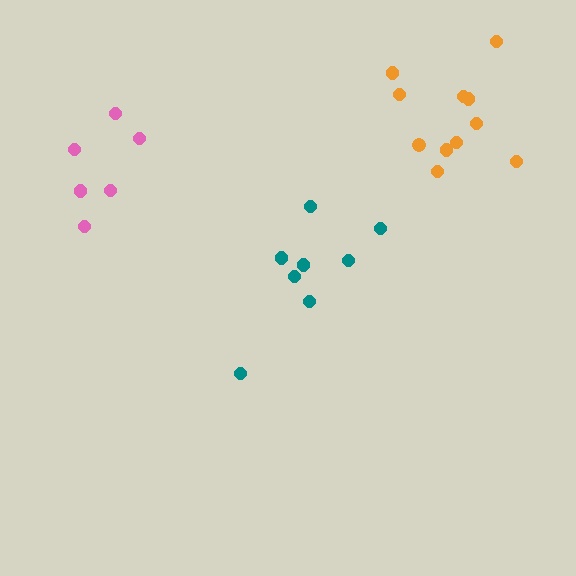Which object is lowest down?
The teal cluster is bottommost.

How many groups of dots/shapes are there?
There are 3 groups.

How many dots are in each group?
Group 1: 8 dots, Group 2: 11 dots, Group 3: 6 dots (25 total).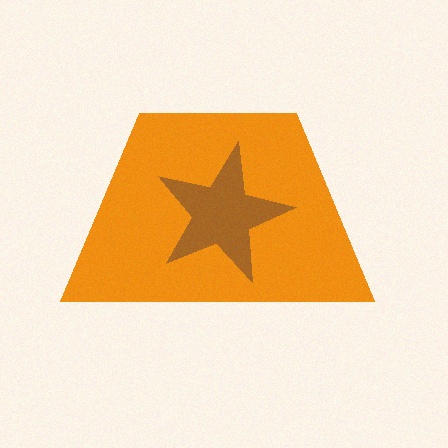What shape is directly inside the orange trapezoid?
The brown star.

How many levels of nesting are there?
2.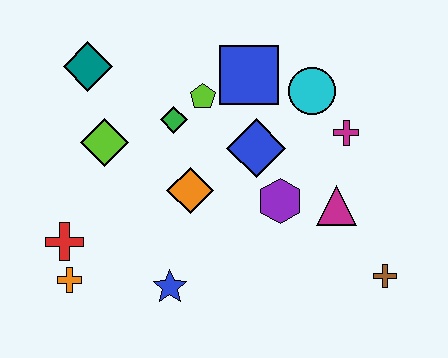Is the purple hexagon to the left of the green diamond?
No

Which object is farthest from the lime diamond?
The brown cross is farthest from the lime diamond.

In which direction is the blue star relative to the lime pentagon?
The blue star is below the lime pentagon.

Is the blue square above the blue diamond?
Yes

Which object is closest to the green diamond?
The lime pentagon is closest to the green diamond.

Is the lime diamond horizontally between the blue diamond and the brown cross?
No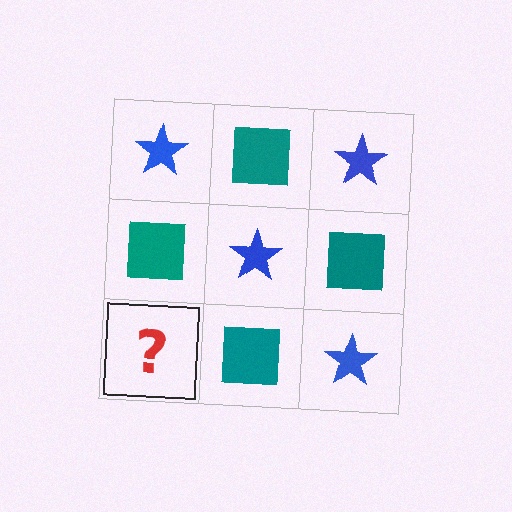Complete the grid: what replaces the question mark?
The question mark should be replaced with a blue star.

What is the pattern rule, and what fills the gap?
The rule is that it alternates blue star and teal square in a checkerboard pattern. The gap should be filled with a blue star.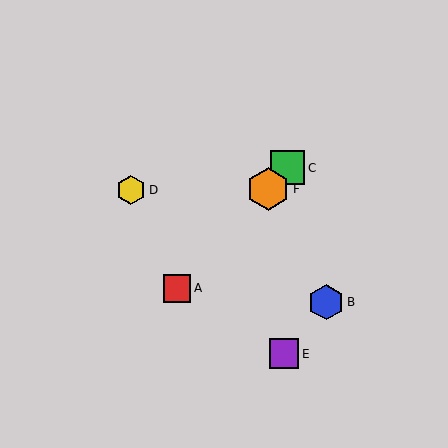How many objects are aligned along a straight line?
3 objects (A, C, F) are aligned along a straight line.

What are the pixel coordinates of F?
Object F is at (268, 189).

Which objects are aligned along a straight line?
Objects A, C, F are aligned along a straight line.